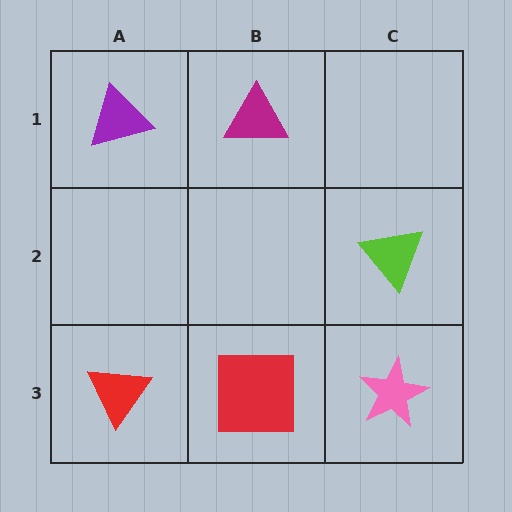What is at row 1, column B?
A magenta triangle.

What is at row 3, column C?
A pink star.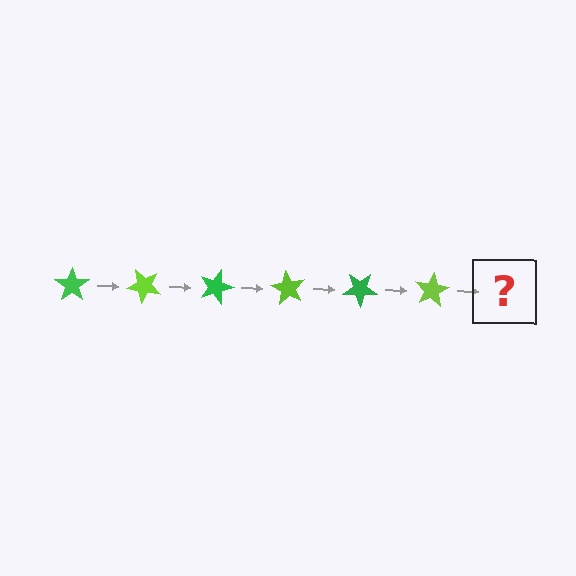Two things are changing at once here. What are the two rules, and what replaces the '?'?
The two rules are that it rotates 45 degrees each step and the color cycles through green and lime. The '?' should be a green star, rotated 270 degrees from the start.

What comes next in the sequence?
The next element should be a green star, rotated 270 degrees from the start.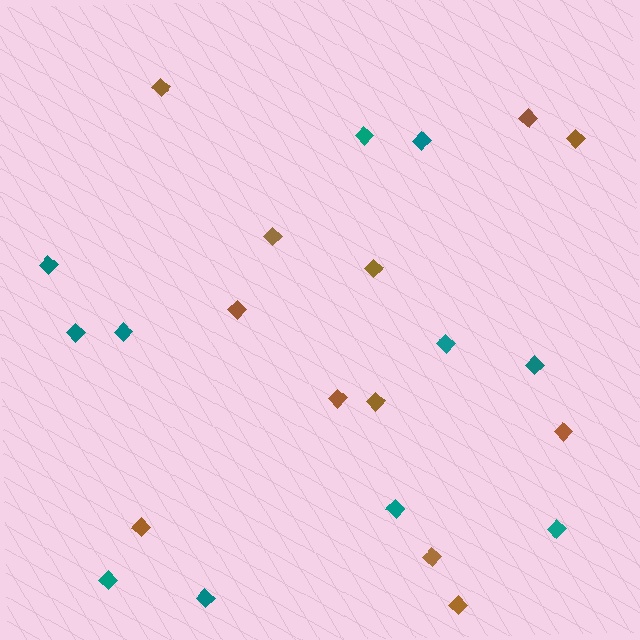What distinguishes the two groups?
There are 2 groups: one group of brown diamonds (12) and one group of teal diamonds (11).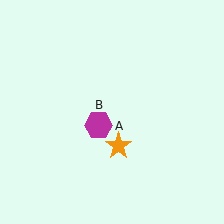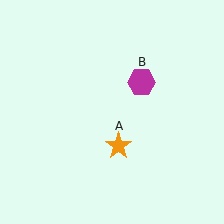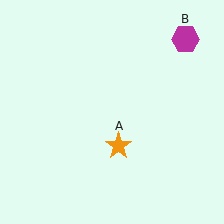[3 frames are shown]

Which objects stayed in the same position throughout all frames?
Orange star (object A) remained stationary.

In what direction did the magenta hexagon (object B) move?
The magenta hexagon (object B) moved up and to the right.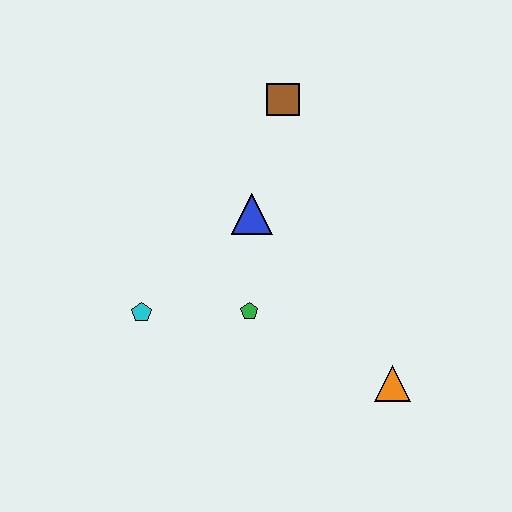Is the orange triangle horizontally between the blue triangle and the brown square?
No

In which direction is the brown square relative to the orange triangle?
The brown square is above the orange triangle.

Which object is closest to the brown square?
The blue triangle is closest to the brown square.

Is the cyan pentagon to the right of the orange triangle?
No